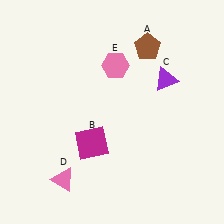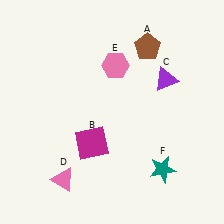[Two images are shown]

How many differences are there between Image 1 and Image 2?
There is 1 difference between the two images.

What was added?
A teal star (F) was added in Image 2.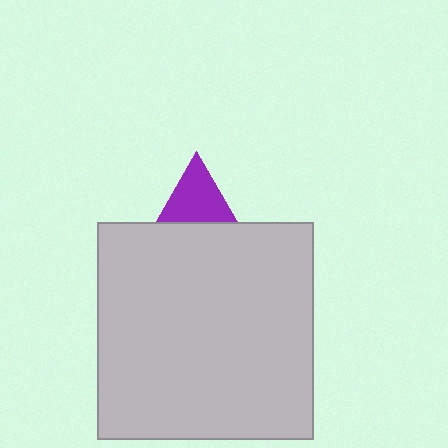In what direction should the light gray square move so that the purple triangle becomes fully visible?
The light gray square should move down. That is the shortest direction to clear the overlap and leave the purple triangle fully visible.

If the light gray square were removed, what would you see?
You would see the complete purple triangle.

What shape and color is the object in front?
The object in front is a light gray square.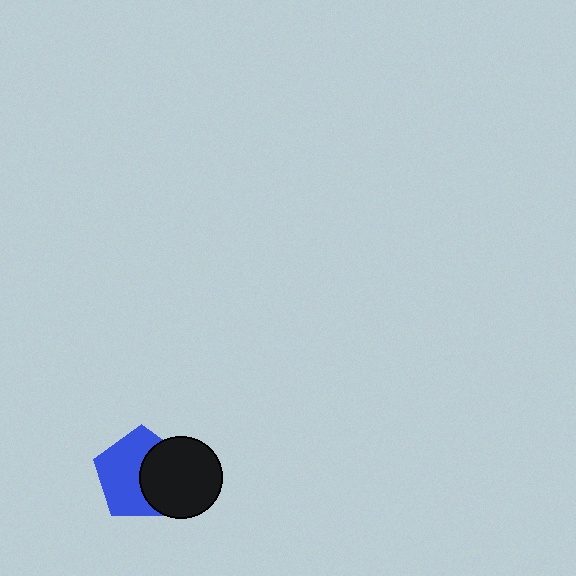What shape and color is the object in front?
The object in front is a black circle.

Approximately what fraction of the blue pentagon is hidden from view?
Roughly 42% of the blue pentagon is hidden behind the black circle.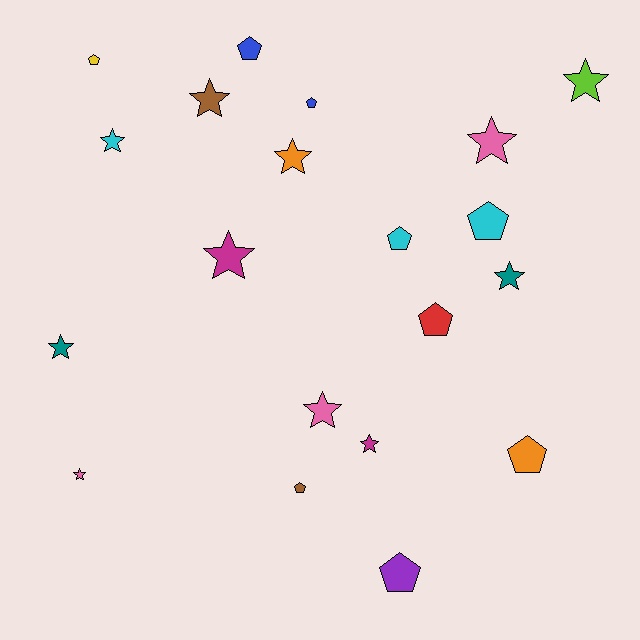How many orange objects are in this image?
There are 2 orange objects.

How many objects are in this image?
There are 20 objects.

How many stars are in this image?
There are 11 stars.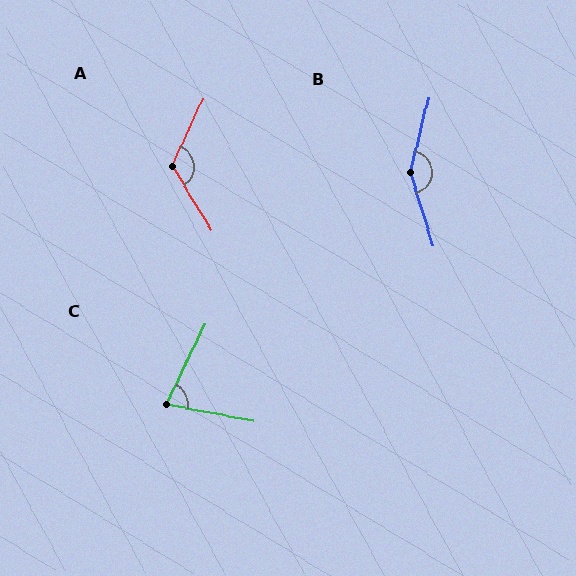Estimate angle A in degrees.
Approximately 124 degrees.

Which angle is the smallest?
C, at approximately 75 degrees.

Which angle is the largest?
B, at approximately 149 degrees.